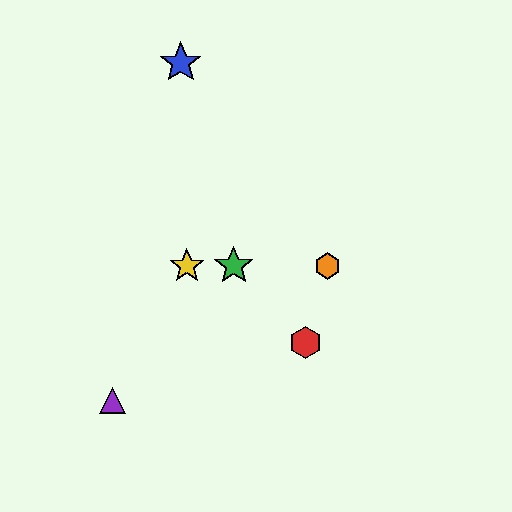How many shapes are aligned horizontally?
3 shapes (the green star, the yellow star, the orange hexagon) are aligned horizontally.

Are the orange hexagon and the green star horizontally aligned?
Yes, both are at y≈266.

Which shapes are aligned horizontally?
The green star, the yellow star, the orange hexagon are aligned horizontally.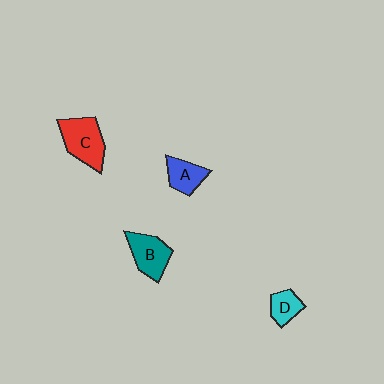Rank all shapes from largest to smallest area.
From largest to smallest: C (red), B (teal), A (blue), D (cyan).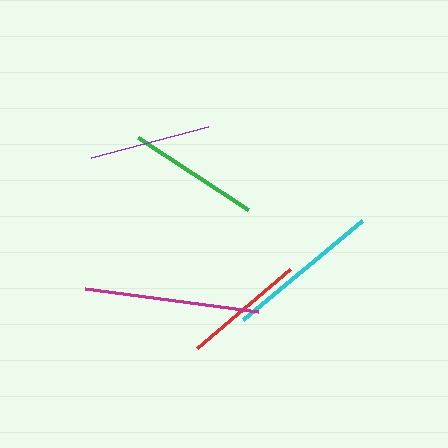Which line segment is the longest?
The magenta line is the longest at approximately 174 pixels.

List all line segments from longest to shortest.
From longest to shortest: magenta, cyan, green, red, purple.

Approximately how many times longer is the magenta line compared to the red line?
The magenta line is approximately 1.4 times the length of the red line.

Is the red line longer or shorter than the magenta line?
The magenta line is longer than the red line.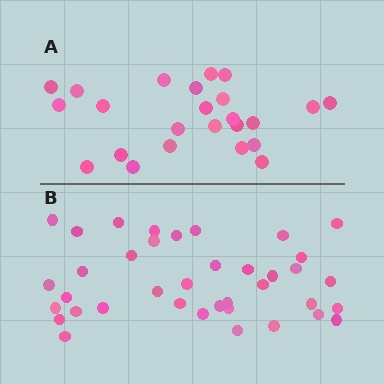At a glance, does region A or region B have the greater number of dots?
Region B (the bottom region) has more dots.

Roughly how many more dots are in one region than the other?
Region B has approximately 15 more dots than region A.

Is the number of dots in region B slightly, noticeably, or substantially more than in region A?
Region B has substantially more. The ratio is roughly 1.6 to 1.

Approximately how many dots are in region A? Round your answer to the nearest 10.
About 20 dots. (The exact count is 24, which rounds to 20.)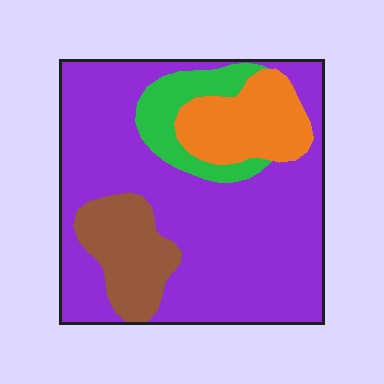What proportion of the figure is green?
Green covers 10% of the figure.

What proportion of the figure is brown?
Brown covers roughly 10% of the figure.